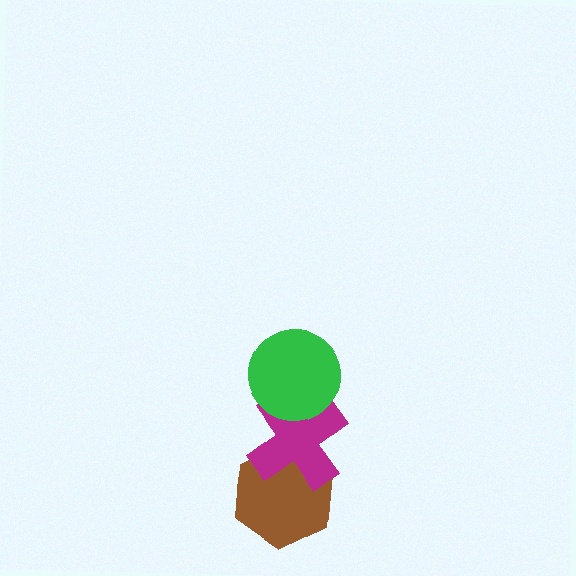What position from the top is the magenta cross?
The magenta cross is 2nd from the top.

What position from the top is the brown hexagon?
The brown hexagon is 3rd from the top.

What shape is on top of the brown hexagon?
The magenta cross is on top of the brown hexagon.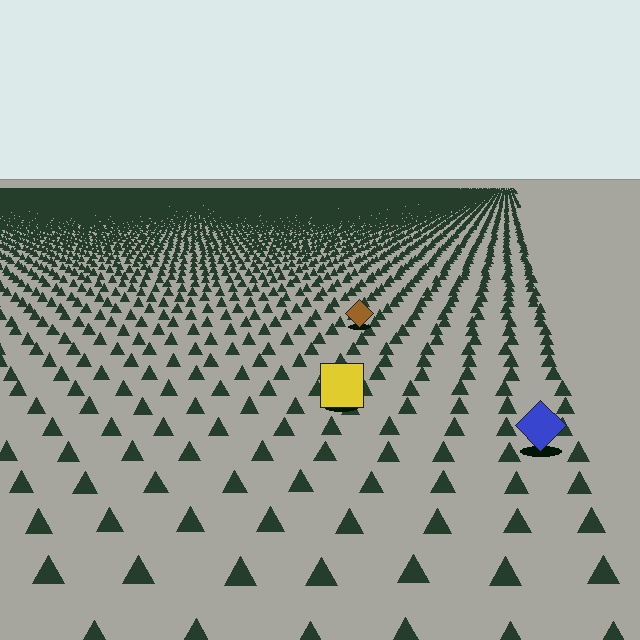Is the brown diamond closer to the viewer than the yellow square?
No. The yellow square is closer — you can tell from the texture gradient: the ground texture is coarser near it.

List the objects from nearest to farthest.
From nearest to farthest: the blue diamond, the yellow square, the brown diamond.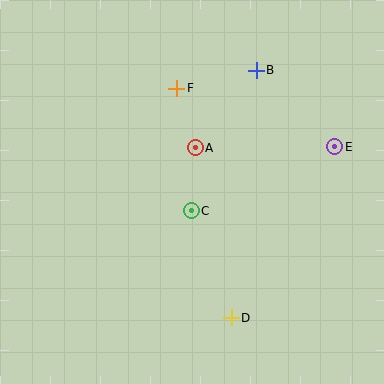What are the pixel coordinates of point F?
Point F is at (177, 88).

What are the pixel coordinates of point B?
Point B is at (256, 70).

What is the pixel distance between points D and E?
The distance between D and E is 200 pixels.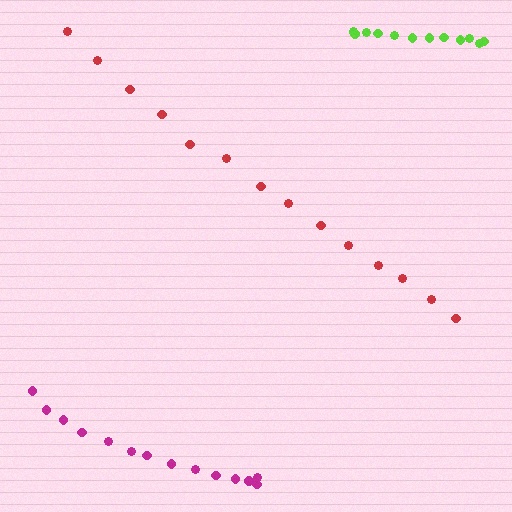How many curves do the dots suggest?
There are 3 distinct paths.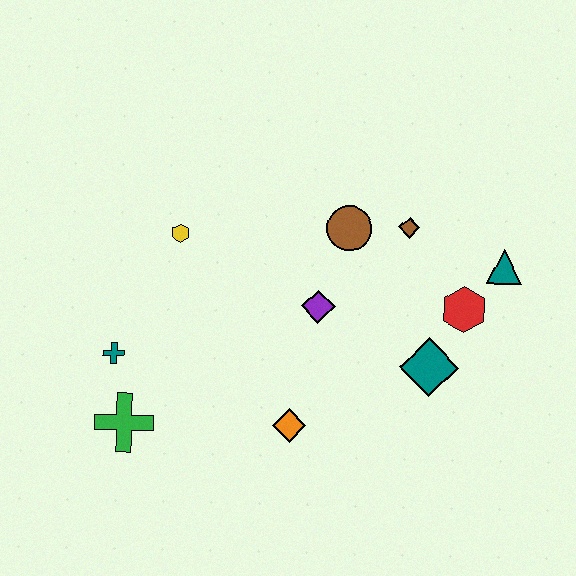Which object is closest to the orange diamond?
The purple diamond is closest to the orange diamond.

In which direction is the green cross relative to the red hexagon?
The green cross is to the left of the red hexagon.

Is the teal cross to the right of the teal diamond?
No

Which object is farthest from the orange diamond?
The teal triangle is farthest from the orange diamond.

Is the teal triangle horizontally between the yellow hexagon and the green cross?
No